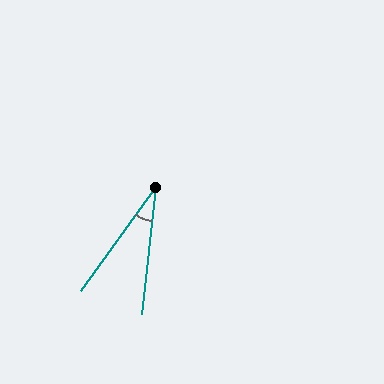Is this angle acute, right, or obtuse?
It is acute.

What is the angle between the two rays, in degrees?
Approximately 30 degrees.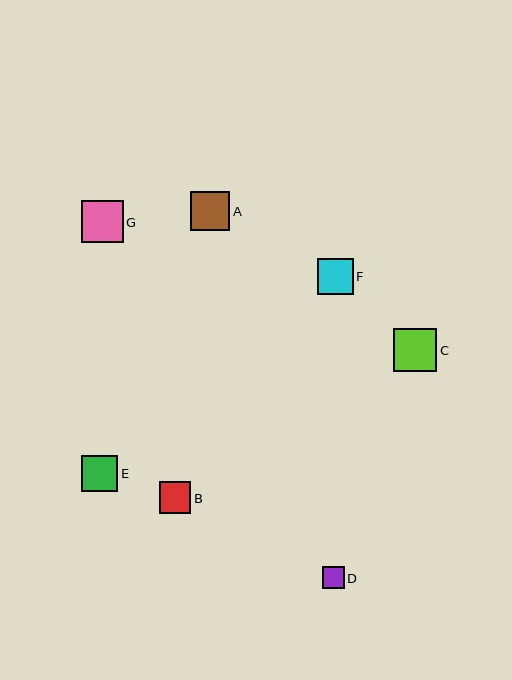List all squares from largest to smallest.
From largest to smallest: C, G, A, E, F, B, D.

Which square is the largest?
Square C is the largest with a size of approximately 43 pixels.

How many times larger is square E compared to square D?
Square E is approximately 1.6 times the size of square D.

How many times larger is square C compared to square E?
Square C is approximately 1.2 times the size of square E.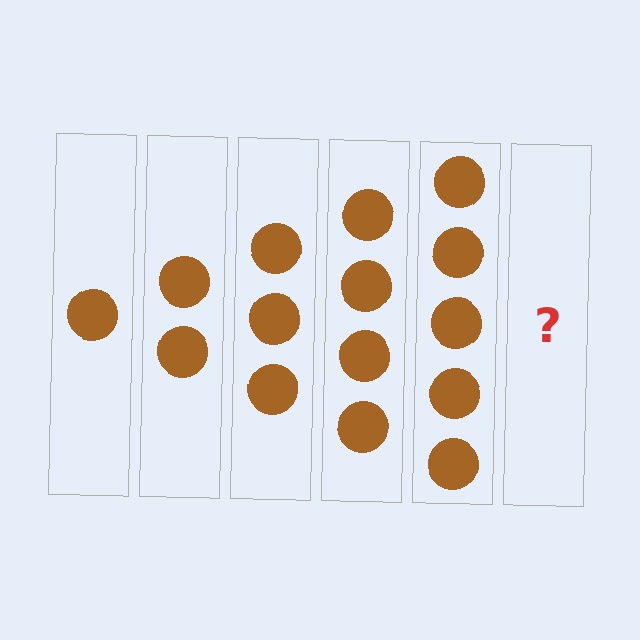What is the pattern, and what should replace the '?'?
The pattern is that each step adds one more circle. The '?' should be 6 circles.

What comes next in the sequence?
The next element should be 6 circles.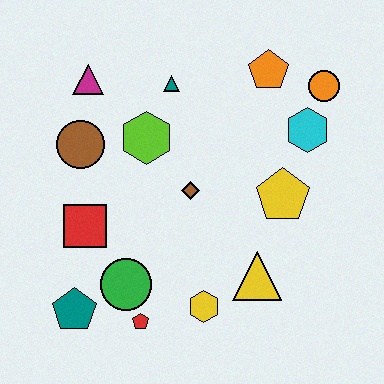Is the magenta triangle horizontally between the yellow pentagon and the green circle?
No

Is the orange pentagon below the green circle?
No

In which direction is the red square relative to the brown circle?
The red square is below the brown circle.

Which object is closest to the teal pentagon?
The green circle is closest to the teal pentagon.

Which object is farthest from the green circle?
The orange circle is farthest from the green circle.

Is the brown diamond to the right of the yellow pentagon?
No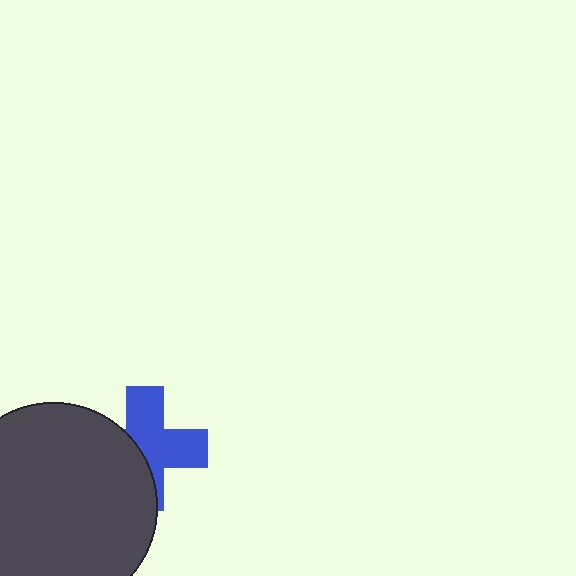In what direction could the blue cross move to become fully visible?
The blue cross could move right. That would shift it out from behind the dark gray circle entirely.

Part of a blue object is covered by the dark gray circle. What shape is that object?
It is a cross.